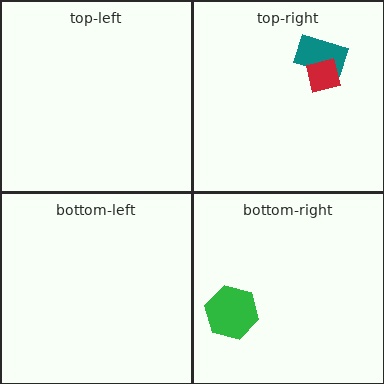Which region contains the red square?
The top-right region.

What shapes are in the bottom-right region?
The green hexagon.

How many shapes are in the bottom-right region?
1.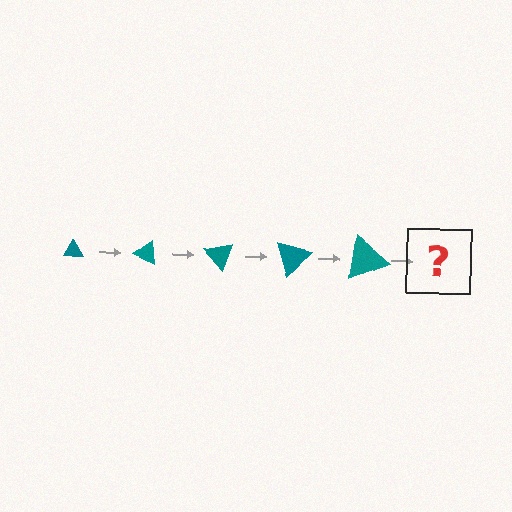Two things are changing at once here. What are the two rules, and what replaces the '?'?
The two rules are that the triangle grows larger each step and it rotates 25 degrees each step. The '?' should be a triangle, larger than the previous one and rotated 125 degrees from the start.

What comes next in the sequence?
The next element should be a triangle, larger than the previous one and rotated 125 degrees from the start.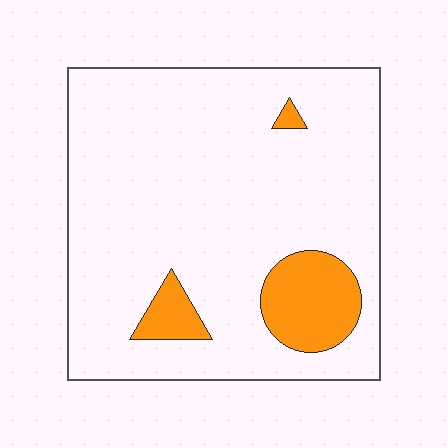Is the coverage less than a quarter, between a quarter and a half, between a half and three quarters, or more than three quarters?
Less than a quarter.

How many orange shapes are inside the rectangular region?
3.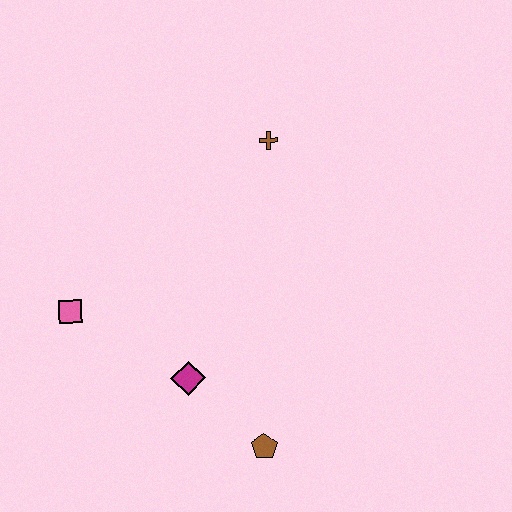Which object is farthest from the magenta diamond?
The brown cross is farthest from the magenta diamond.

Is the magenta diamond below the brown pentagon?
No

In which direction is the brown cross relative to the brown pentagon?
The brown cross is above the brown pentagon.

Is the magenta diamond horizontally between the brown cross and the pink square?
Yes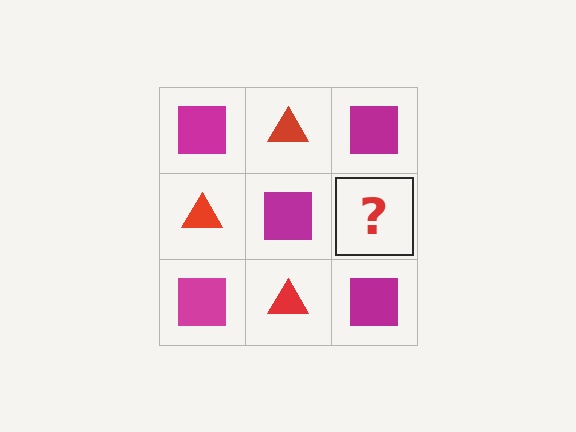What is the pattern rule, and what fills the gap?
The rule is that it alternates magenta square and red triangle in a checkerboard pattern. The gap should be filled with a red triangle.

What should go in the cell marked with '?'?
The missing cell should contain a red triangle.